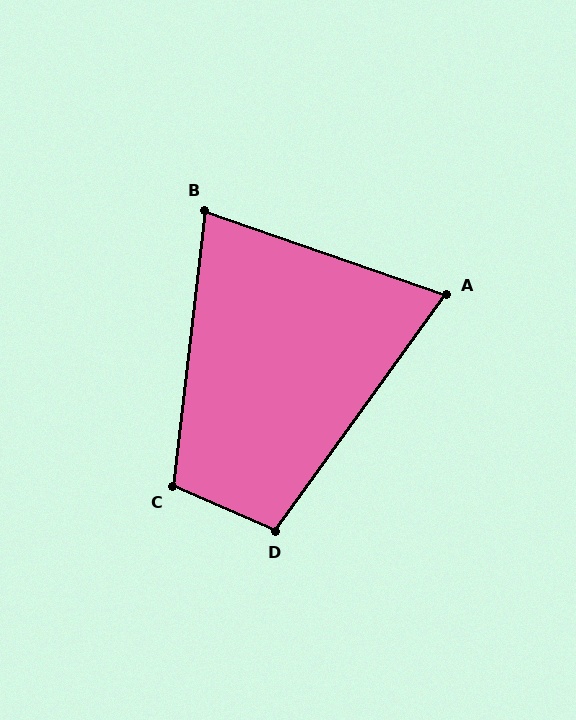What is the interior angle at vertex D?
Approximately 103 degrees (obtuse).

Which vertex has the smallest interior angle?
A, at approximately 73 degrees.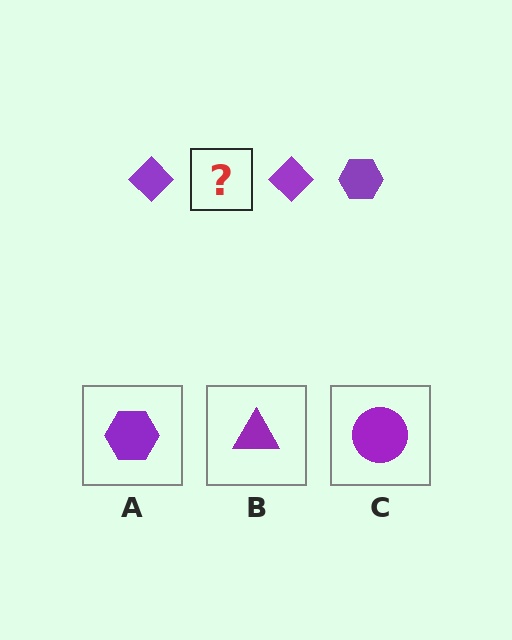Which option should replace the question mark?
Option A.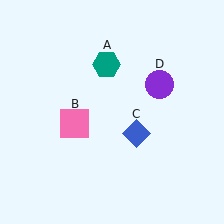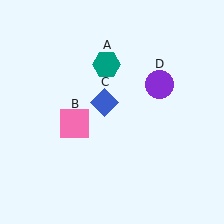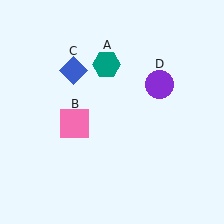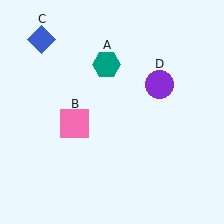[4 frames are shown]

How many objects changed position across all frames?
1 object changed position: blue diamond (object C).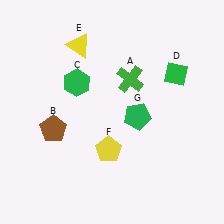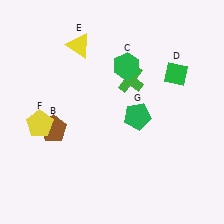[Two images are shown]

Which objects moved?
The objects that moved are: the green hexagon (C), the yellow pentagon (F).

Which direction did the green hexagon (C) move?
The green hexagon (C) moved right.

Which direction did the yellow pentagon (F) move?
The yellow pentagon (F) moved left.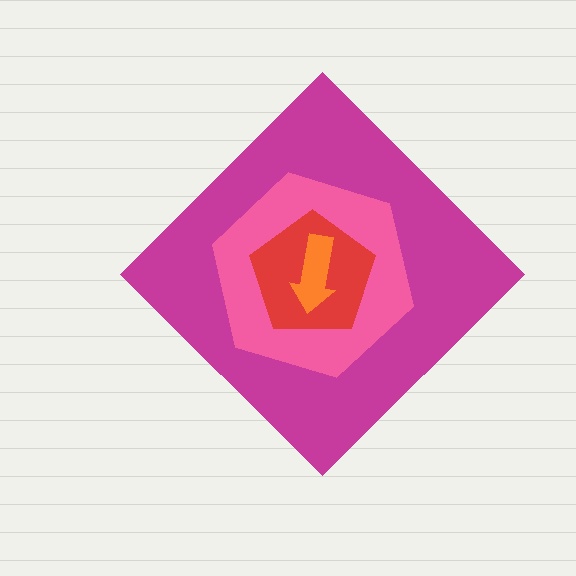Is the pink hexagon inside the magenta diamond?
Yes.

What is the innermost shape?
The orange arrow.